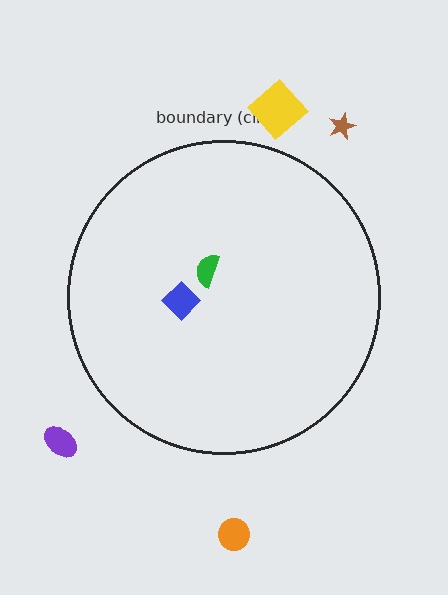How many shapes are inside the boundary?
2 inside, 4 outside.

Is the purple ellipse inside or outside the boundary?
Outside.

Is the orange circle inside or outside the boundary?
Outside.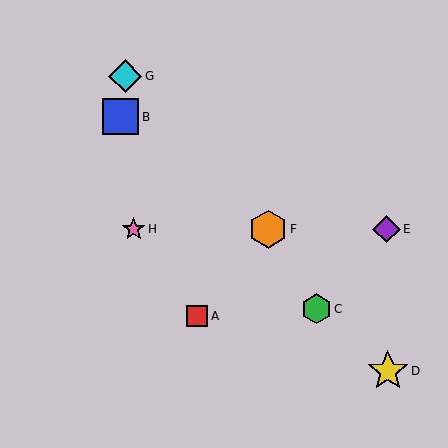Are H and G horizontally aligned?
No, H is at y≈229 and G is at y≈76.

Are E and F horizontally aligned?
Yes, both are at y≈229.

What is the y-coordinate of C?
Object C is at y≈309.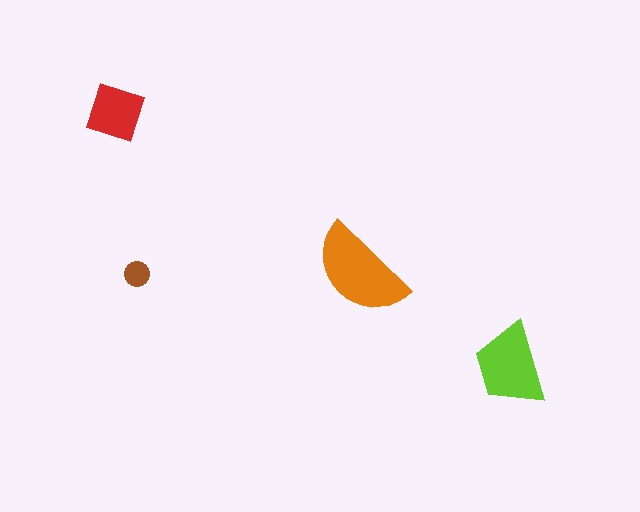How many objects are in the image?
There are 4 objects in the image.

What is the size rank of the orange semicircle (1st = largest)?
1st.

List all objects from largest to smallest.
The orange semicircle, the lime trapezoid, the red diamond, the brown circle.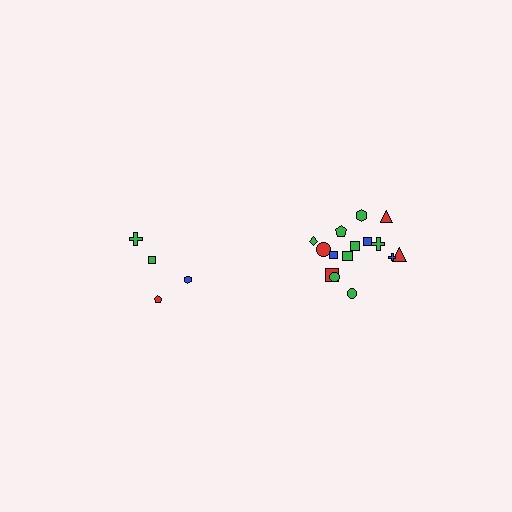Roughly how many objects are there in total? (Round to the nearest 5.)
Roughly 20 objects in total.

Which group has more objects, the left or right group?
The right group.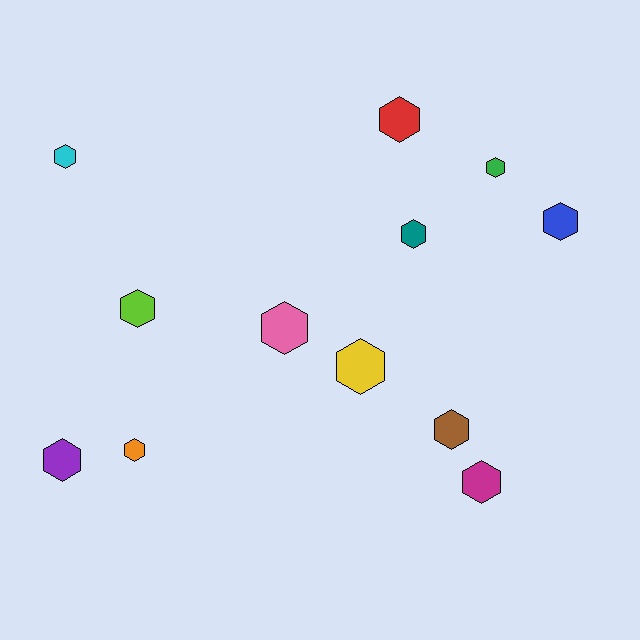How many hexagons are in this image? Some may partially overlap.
There are 12 hexagons.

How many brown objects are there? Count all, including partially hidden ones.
There is 1 brown object.